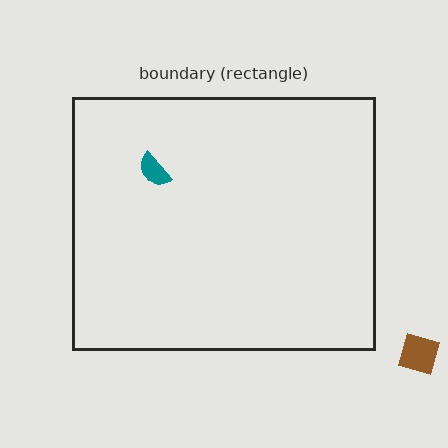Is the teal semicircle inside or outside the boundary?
Inside.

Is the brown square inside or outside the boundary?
Outside.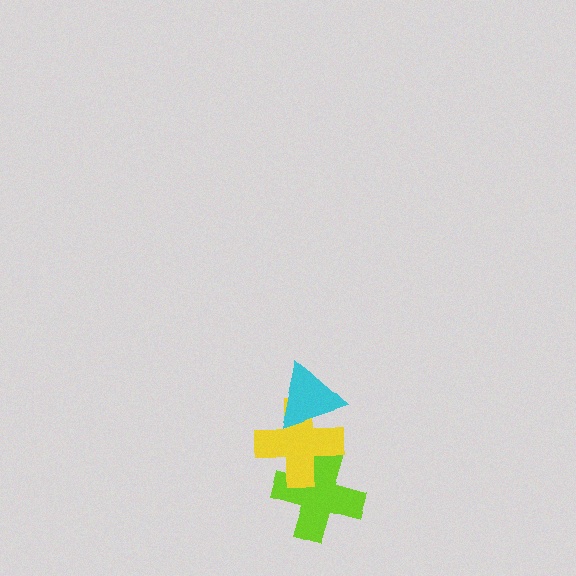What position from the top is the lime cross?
The lime cross is 3rd from the top.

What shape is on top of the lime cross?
The yellow cross is on top of the lime cross.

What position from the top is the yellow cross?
The yellow cross is 2nd from the top.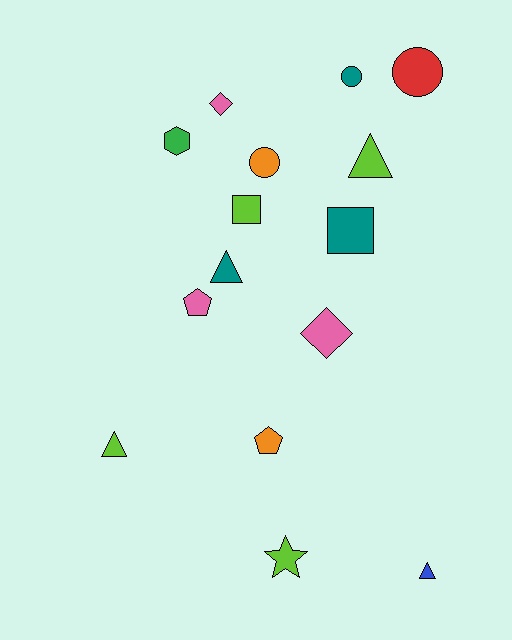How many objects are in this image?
There are 15 objects.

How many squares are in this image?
There are 2 squares.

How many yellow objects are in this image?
There are no yellow objects.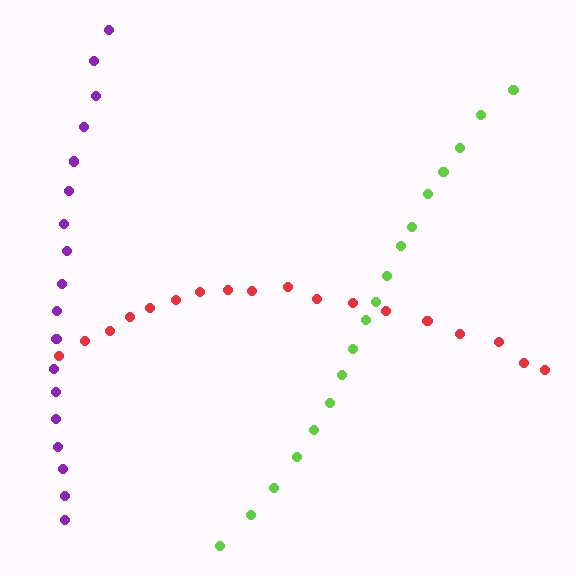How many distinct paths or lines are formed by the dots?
There are 3 distinct paths.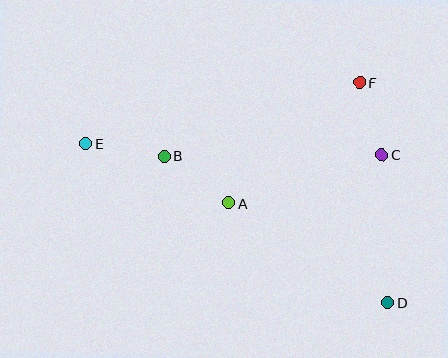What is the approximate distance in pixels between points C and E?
The distance between C and E is approximately 296 pixels.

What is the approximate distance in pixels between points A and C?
The distance between A and C is approximately 160 pixels.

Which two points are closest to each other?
Points C and F are closest to each other.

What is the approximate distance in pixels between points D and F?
The distance between D and F is approximately 222 pixels.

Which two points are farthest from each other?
Points D and E are farthest from each other.